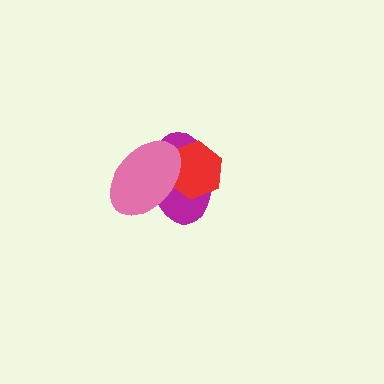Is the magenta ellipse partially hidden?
Yes, it is partially covered by another shape.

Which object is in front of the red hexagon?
The pink ellipse is in front of the red hexagon.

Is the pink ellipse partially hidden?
No, no other shape covers it.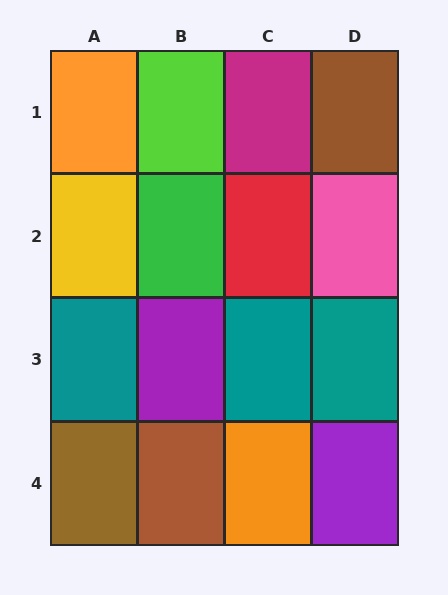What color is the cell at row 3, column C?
Teal.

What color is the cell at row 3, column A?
Teal.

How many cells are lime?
1 cell is lime.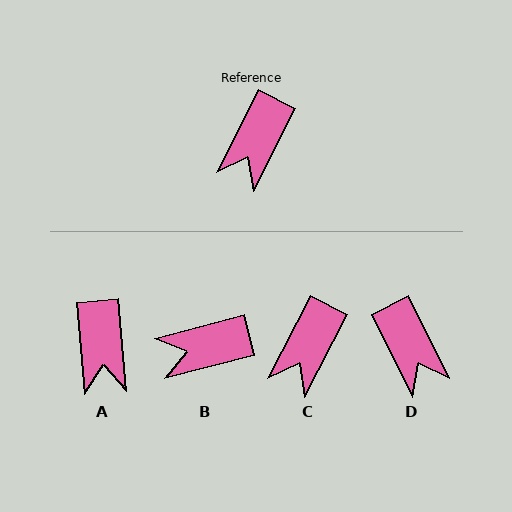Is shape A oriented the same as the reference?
No, it is off by about 32 degrees.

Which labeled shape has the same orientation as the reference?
C.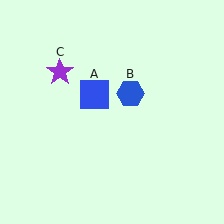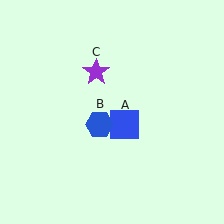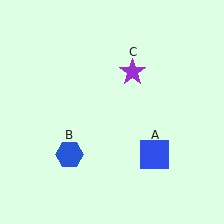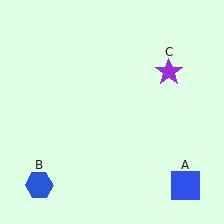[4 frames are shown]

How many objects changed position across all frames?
3 objects changed position: blue square (object A), blue hexagon (object B), purple star (object C).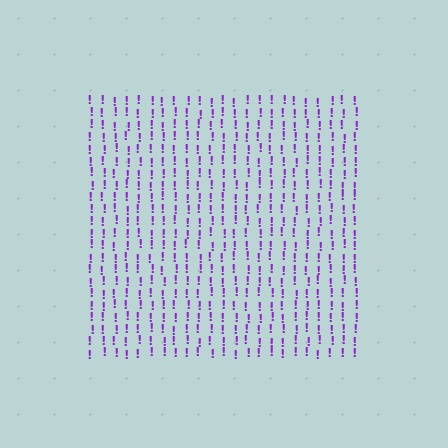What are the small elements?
The small elements are exclamation marks.